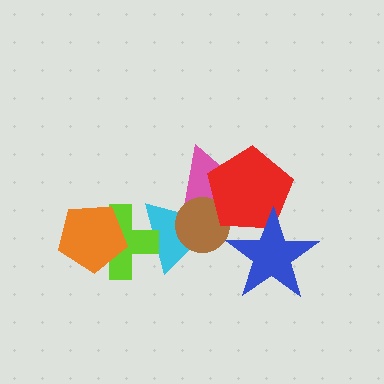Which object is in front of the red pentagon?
The blue star is in front of the red pentagon.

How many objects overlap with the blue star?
1 object overlaps with the blue star.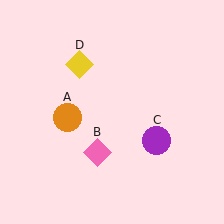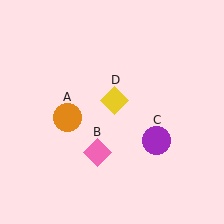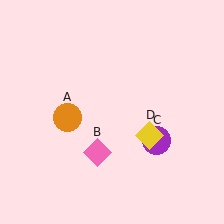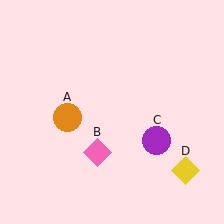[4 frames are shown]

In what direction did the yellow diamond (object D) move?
The yellow diamond (object D) moved down and to the right.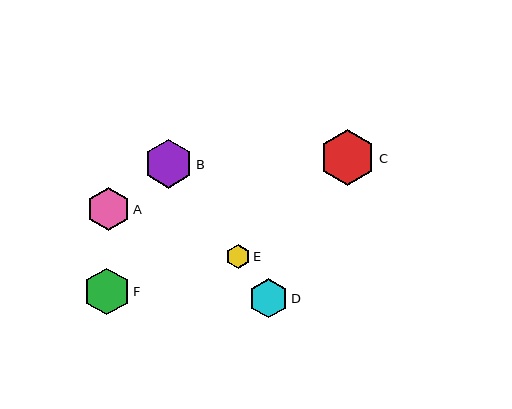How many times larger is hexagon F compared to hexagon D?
Hexagon F is approximately 1.2 times the size of hexagon D.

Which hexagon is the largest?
Hexagon C is the largest with a size of approximately 56 pixels.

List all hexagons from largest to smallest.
From largest to smallest: C, B, F, A, D, E.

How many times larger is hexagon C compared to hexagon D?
Hexagon C is approximately 1.4 times the size of hexagon D.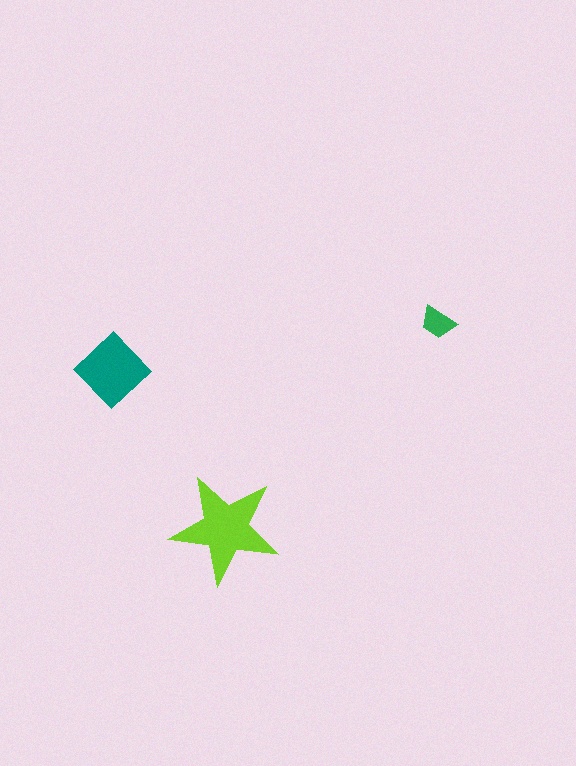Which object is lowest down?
The lime star is bottommost.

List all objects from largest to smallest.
The lime star, the teal diamond, the green trapezoid.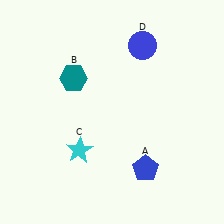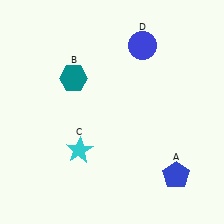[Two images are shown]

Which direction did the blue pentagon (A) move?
The blue pentagon (A) moved right.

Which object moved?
The blue pentagon (A) moved right.